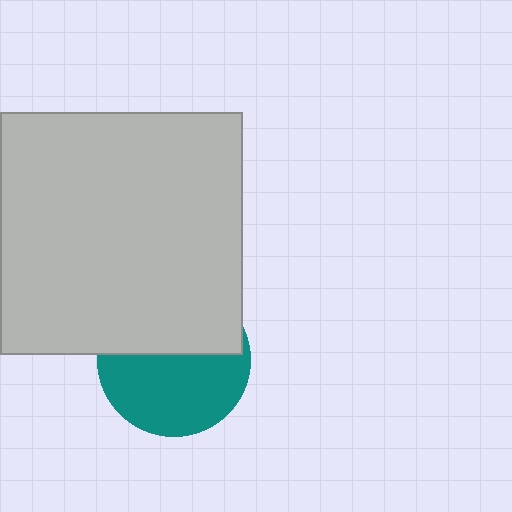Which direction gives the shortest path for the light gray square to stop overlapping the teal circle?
Moving up gives the shortest separation.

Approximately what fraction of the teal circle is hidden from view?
Roughly 45% of the teal circle is hidden behind the light gray square.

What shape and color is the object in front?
The object in front is a light gray square.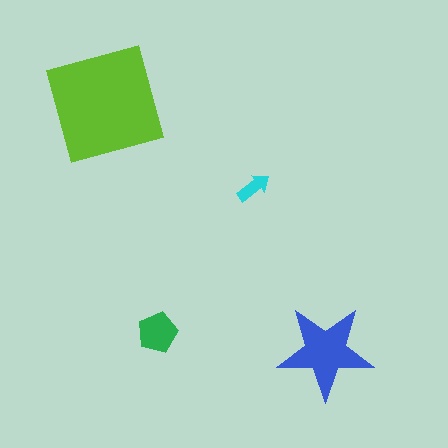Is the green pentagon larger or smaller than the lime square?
Smaller.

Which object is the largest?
The lime square.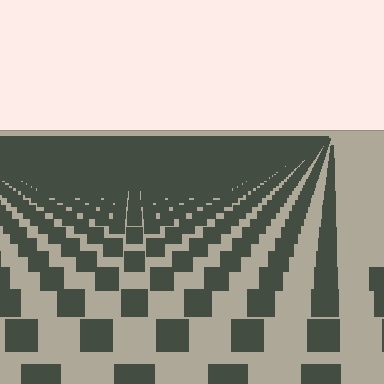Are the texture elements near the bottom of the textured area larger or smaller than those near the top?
Larger. Near the bottom, elements are closer to the viewer and appear at a bigger on-screen size.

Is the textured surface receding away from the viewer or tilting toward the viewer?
The surface is receding away from the viewer. Texture elements get smaller and denser toward the top.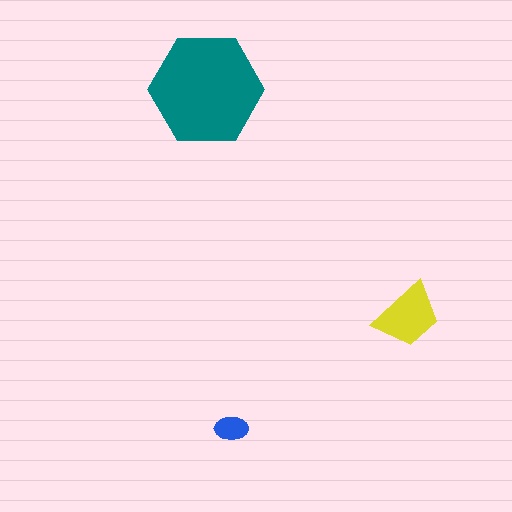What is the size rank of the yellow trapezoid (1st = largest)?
2nd.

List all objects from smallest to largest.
The blue ellipse, the yellow trapezoid, the teal hexagon.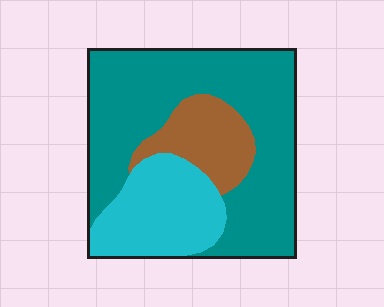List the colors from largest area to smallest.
From largest to smallest: teal, cyan, brown.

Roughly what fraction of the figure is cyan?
Cyan covers about 25% of the figure.